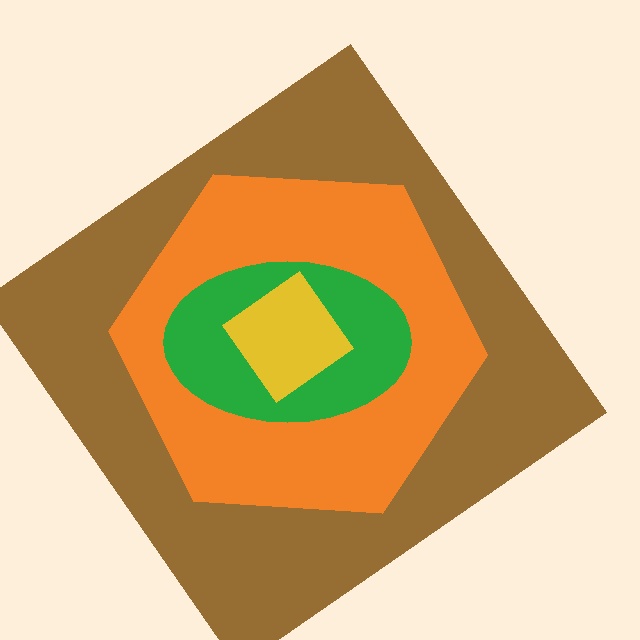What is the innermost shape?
The yellow diamond.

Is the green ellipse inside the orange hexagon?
Yes.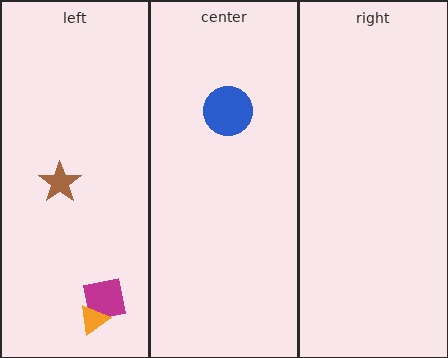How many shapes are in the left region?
3.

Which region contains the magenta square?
The left region.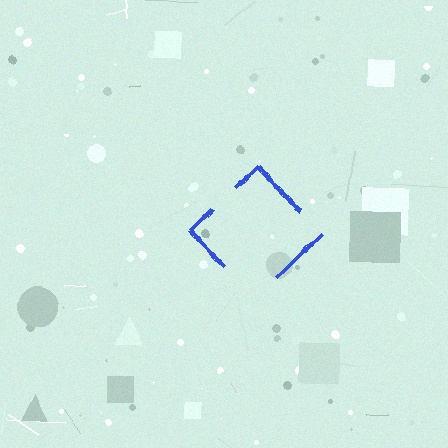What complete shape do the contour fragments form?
The contour fragments form a diamond.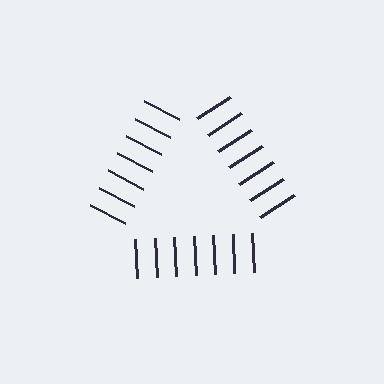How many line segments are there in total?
21 — 7 along each of the 3 edges.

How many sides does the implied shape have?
3 sides — the line-ends trace a triangle.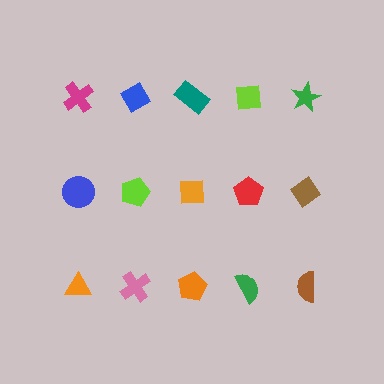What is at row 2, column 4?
A red pentagon.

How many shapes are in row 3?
5 shapes.